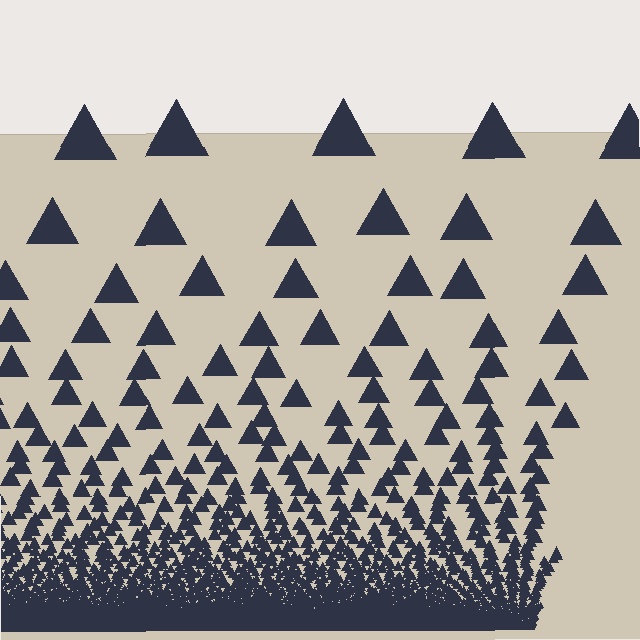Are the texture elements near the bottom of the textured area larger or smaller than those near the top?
Smaller. The gradient is inverted — elements near the bottom are smaller and denser.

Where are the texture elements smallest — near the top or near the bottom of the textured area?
Near the bottom.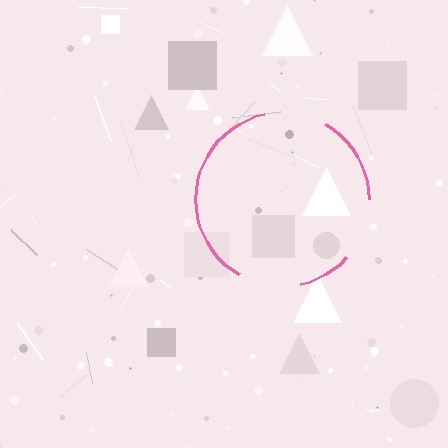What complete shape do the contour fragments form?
The contour fragments form a circle.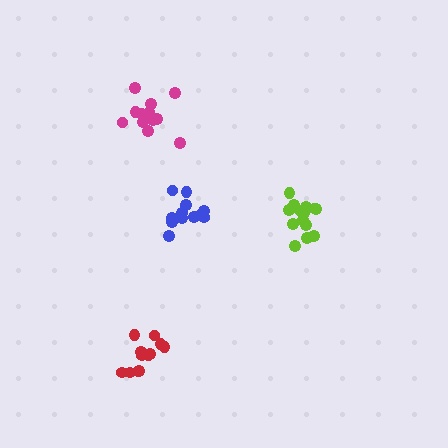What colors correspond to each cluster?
The clusters are colored: red, lime, blue, magenta.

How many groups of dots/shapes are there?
There are 4 groups.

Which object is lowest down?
The red cluster is bottommost.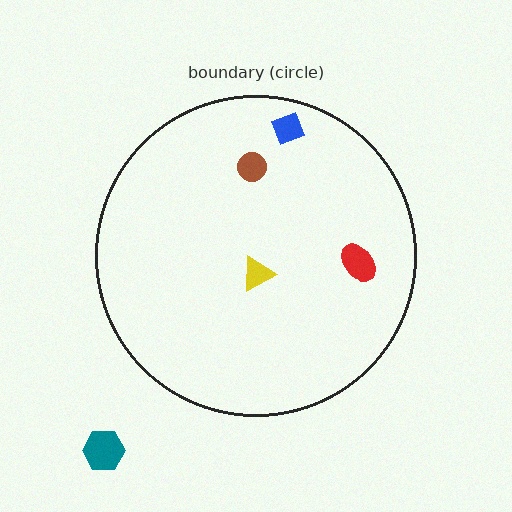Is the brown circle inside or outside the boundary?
Inside.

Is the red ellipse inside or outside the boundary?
Inside.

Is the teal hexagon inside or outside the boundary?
Outside.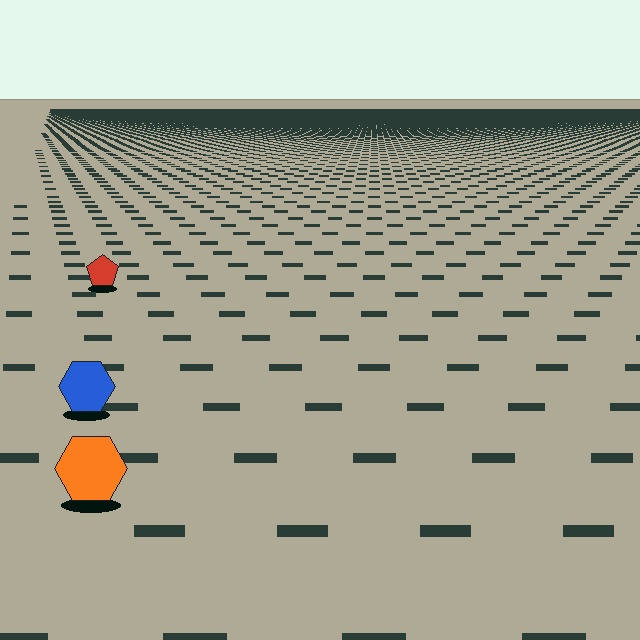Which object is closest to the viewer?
The orange hexagon is closest. The texture marks near it are larger and more spread out.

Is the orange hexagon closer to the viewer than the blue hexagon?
Yes. The orange hexagon is closer — you can tell from the texture gradient: the ground texture is coarser near it.